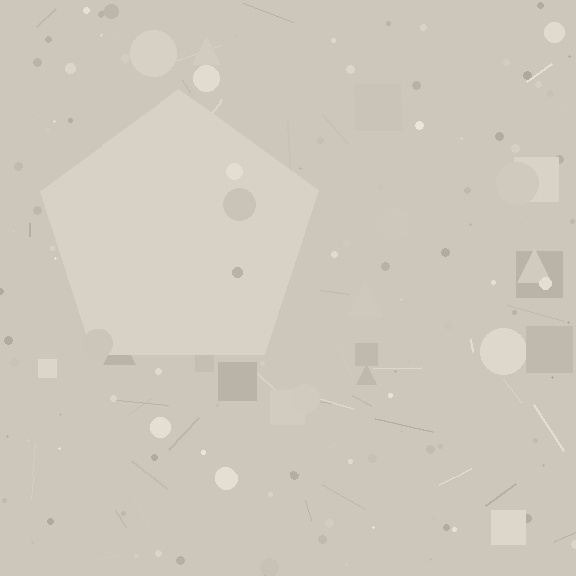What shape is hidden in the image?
A pentagon is hidden in the image.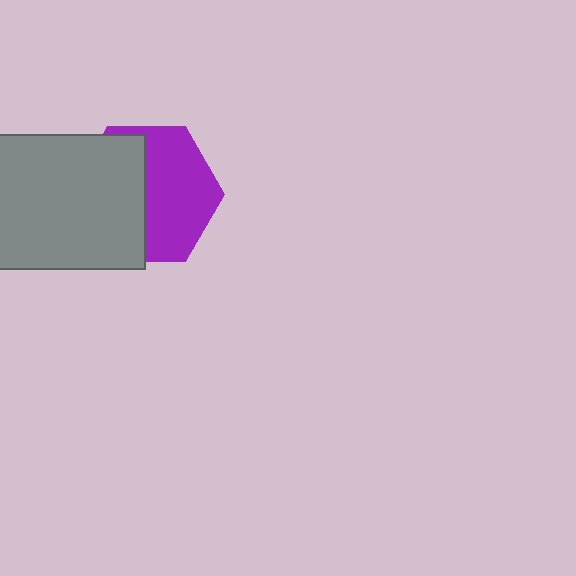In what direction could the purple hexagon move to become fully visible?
The purple hexagon could move right. That would shift it out from behind the gray rectangle entirely.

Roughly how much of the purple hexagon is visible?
About half of it is visible (roughly 53%).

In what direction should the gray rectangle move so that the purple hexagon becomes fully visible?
The gray rectangle should move left. That is the shortest direction to clear the overlap and leave the purple hexagon fully visible.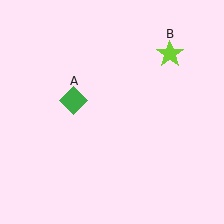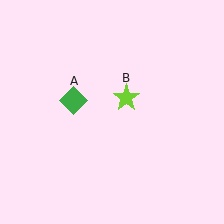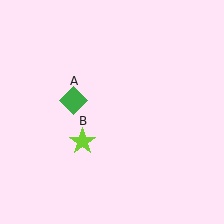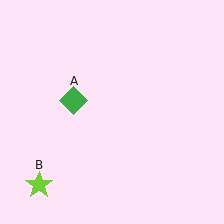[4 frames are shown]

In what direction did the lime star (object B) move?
The lime star (object B) moved down and to the left.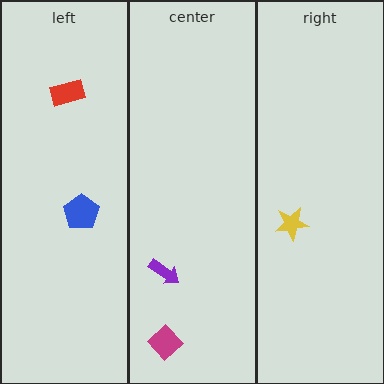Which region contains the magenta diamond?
The center region.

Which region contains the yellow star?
The right region.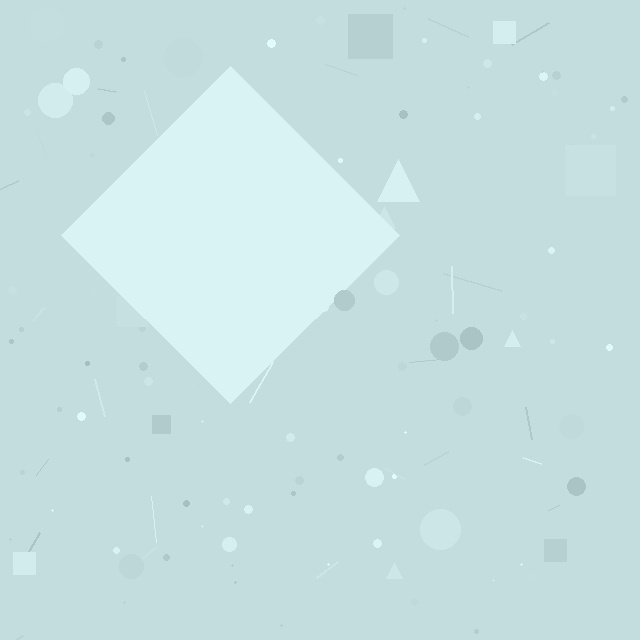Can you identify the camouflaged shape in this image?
The camouflaged shape is a diamond.